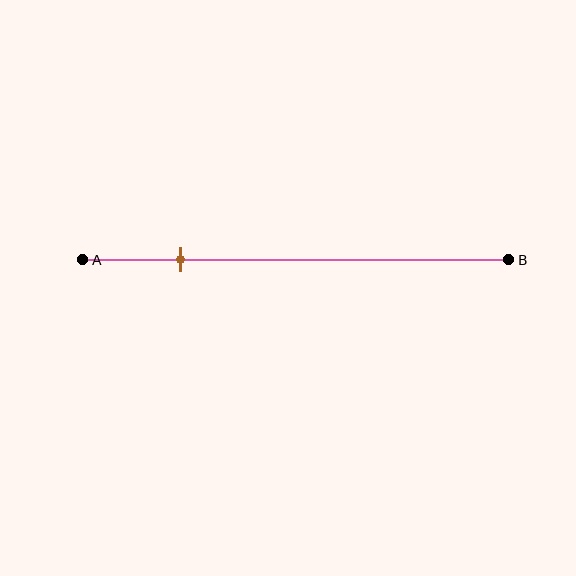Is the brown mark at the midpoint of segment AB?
No, the mark is at about 25% from A, not at the 50% midpoint.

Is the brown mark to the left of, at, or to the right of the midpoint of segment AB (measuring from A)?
The brown mark is to the left of the midpoint of segment AB.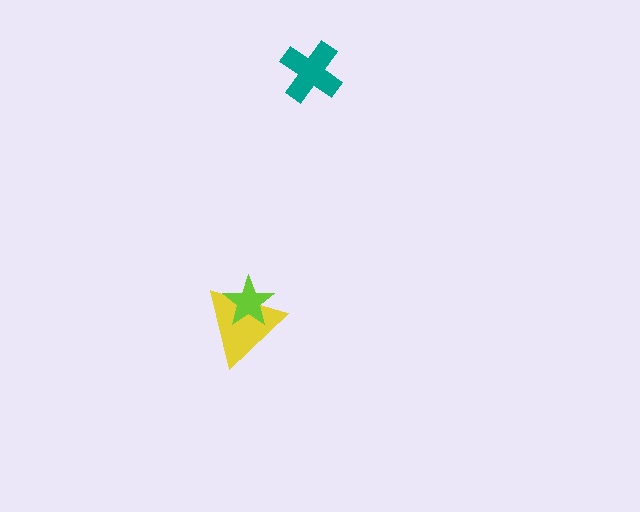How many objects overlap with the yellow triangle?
1 object overlaps with the yellow triangle.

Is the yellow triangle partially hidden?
Yes, it is partially covered by another shape.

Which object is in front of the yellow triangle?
The lime star is in front of the yellow triangle.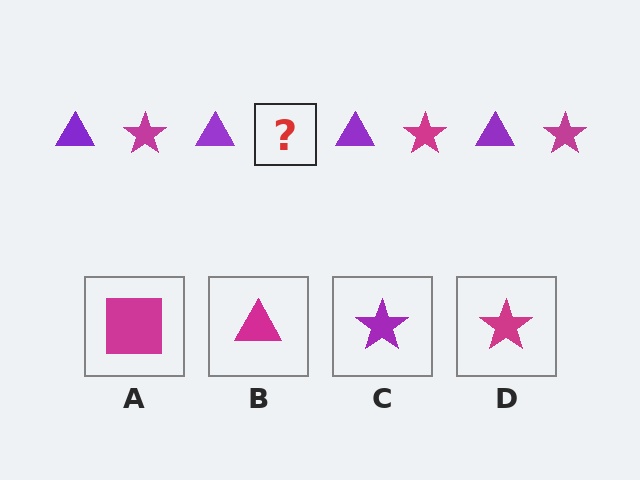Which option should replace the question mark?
Option D.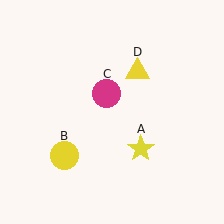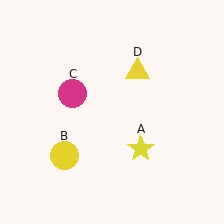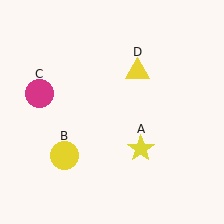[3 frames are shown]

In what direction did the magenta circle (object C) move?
The magenta circle (object C) moved left.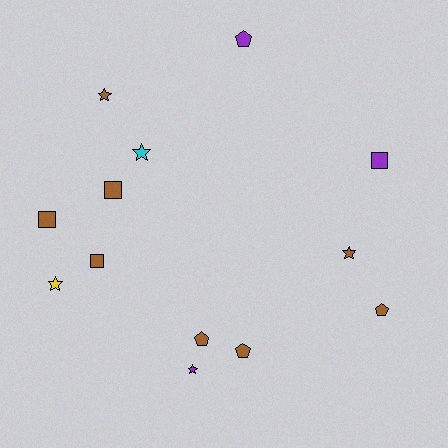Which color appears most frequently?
Brown, with 8 objects.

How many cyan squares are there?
There are no cyan squares.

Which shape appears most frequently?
Star, with 5 objects.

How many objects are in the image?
There are 13 objects.